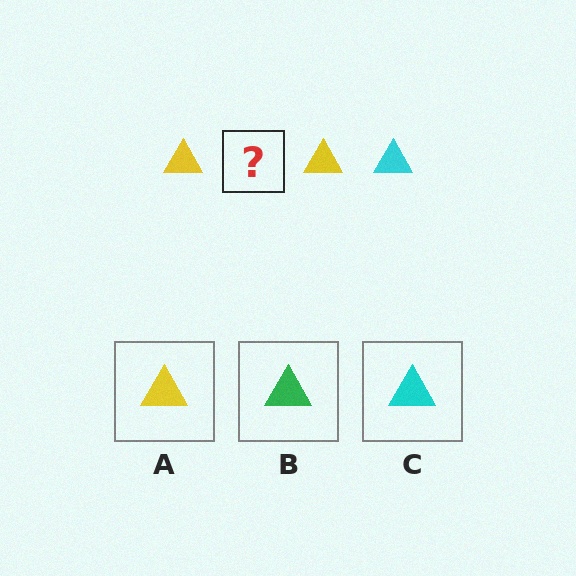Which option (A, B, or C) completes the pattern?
C.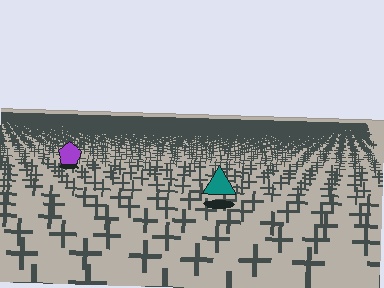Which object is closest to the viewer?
The teal triangle is closest. The texture marks near it are larger and more spread out.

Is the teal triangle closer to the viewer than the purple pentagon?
Yes. The teal triangle is closer — you can tell from the texture gradient: the ground texture is coarser near it.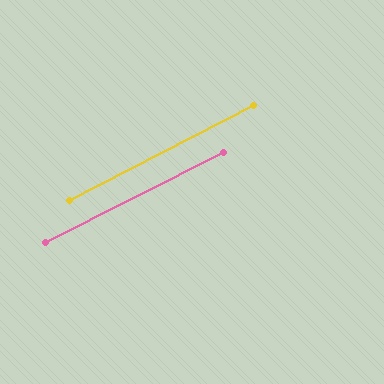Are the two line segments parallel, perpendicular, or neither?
Parallel — their directions differ by only 0.3°.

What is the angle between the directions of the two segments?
Approximately 0 degrees.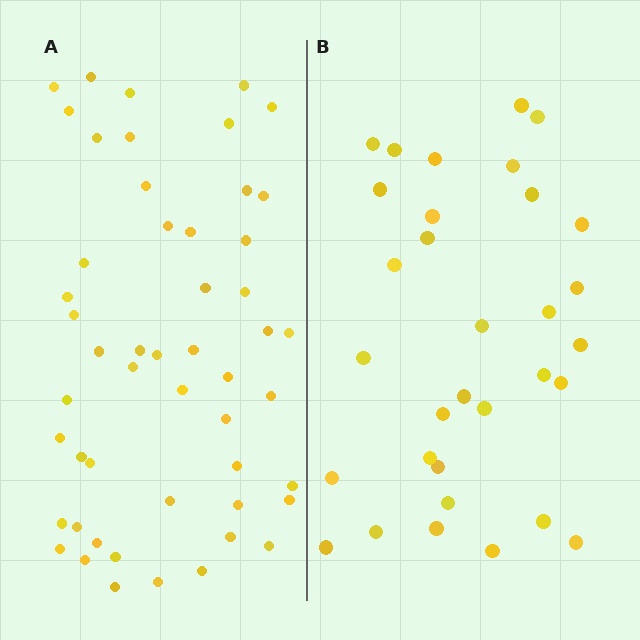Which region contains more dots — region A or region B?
Region A (the left region) has more dots.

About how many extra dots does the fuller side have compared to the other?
Region A has approximately 20 more dots than region B.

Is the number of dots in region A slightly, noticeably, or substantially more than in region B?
Region A has substantially more. The ratio is roughly 1.6 to 1.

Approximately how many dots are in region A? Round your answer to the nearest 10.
About 50 dots. (The exact count is 51, which rounds to 50.)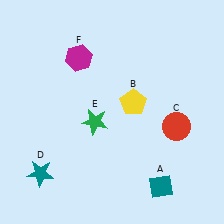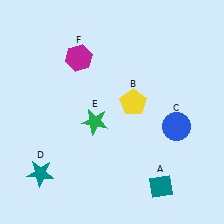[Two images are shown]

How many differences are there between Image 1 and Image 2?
There is 1 difference between the two images.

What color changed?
The circle (C) changed from red in Image 1 to blue in Image 2.